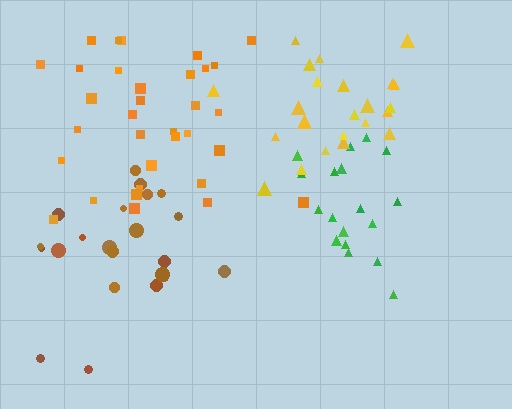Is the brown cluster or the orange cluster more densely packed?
Brown.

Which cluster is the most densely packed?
Brown.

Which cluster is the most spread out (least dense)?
Orange.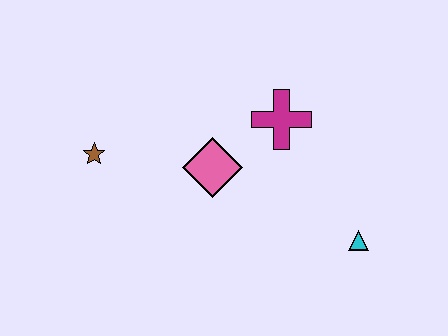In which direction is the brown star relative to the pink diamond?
The brown star is to the left of the pink diamond.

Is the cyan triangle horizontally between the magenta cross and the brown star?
No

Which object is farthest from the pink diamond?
The cyan triangle is farthest from the pink diamond.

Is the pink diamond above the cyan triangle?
Yes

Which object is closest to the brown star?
The pink diamond is closest to the brown star.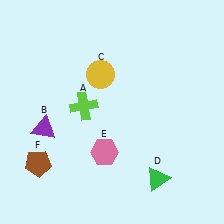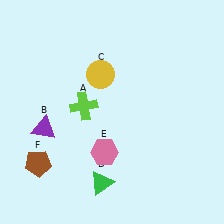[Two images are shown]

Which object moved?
The green triangle (D) moved left.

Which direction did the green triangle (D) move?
The green triangle (D) moved left.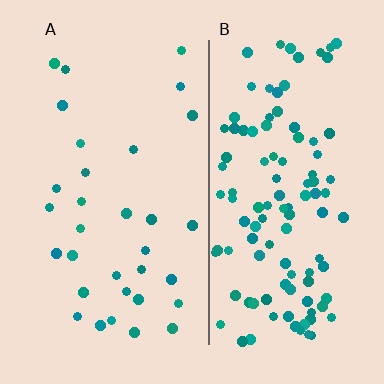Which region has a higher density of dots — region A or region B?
B (the right).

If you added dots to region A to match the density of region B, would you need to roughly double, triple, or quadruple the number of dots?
Approximately quadruple.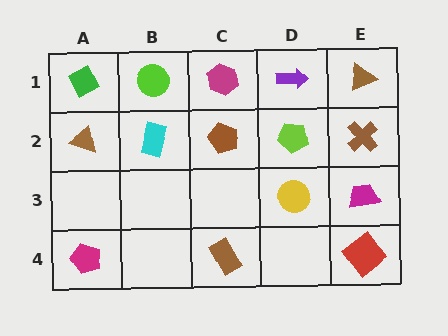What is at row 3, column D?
A yellow circle.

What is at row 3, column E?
A magenta trapezoid.